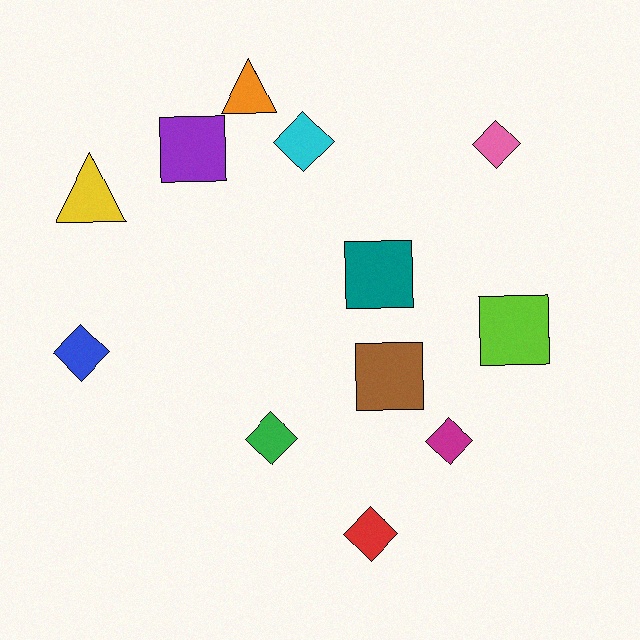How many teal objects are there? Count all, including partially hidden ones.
There is 1 teal object.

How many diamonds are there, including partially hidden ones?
There are 6 diamonds.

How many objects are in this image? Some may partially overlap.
There are 12 objects.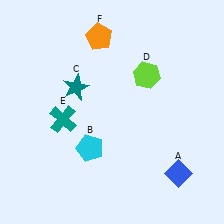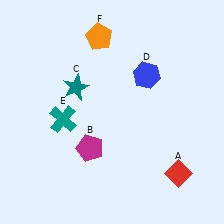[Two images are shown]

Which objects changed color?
A changed from blue to red. B changed from cyan to magenta. D changed from lime to blue.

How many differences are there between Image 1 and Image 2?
There are 3 differences between the two images.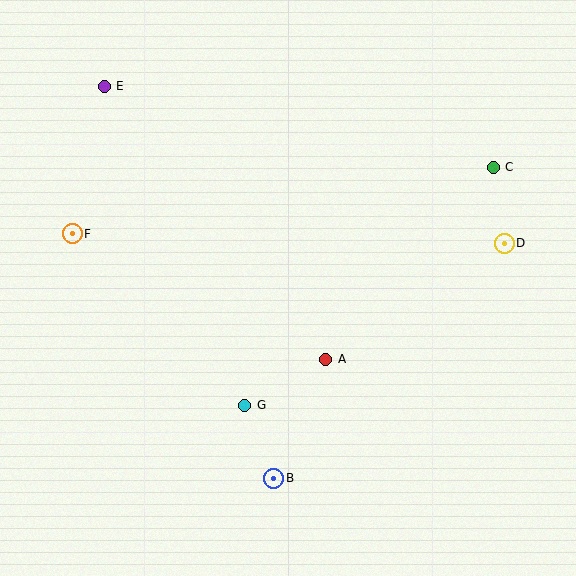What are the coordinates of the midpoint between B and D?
The midpoint between B and D is at (389, 361).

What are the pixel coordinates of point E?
Point E is at (104, 86).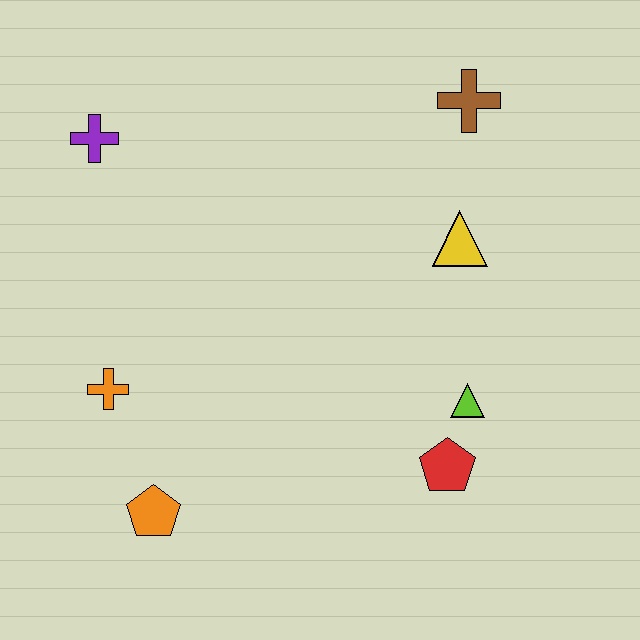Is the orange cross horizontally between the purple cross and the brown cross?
Yes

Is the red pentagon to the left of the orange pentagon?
No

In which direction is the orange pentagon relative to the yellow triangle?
The orange pentagon is to the left of the yellow triangle.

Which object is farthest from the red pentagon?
The purple cross is farthest from the red pentagon.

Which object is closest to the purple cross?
The orange cross is closest to the purple cross.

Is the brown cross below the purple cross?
No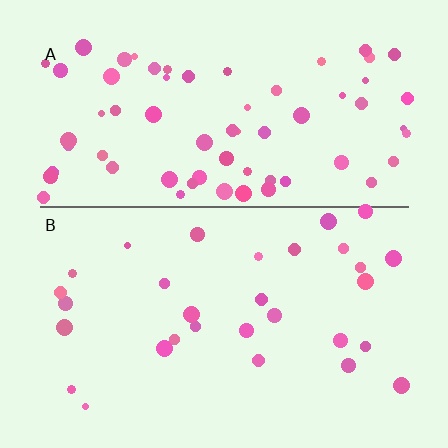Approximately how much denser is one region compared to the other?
Approximately 2.2× — region A over region B.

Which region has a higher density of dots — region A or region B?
A (the top).